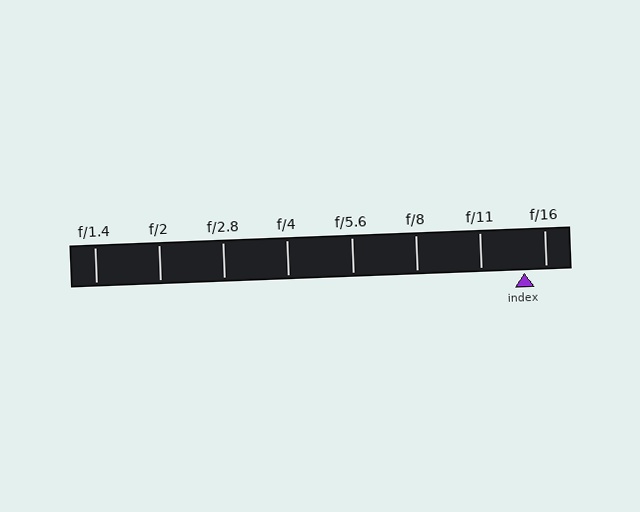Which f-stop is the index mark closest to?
The index mark is closest to f/16.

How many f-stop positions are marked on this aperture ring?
There are 8 f-stop positions marked.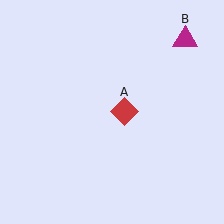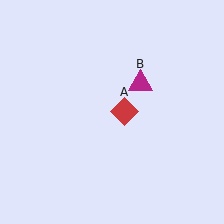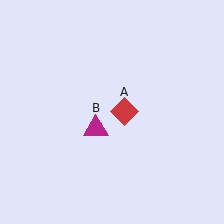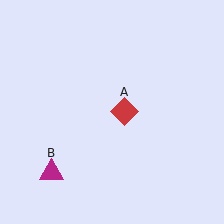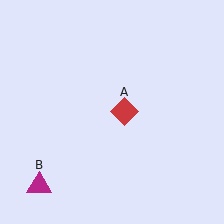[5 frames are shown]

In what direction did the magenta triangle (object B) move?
The magenta triangle (object B) moved down and to the left.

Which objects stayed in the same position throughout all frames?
Red diamond (object A) remained stationary.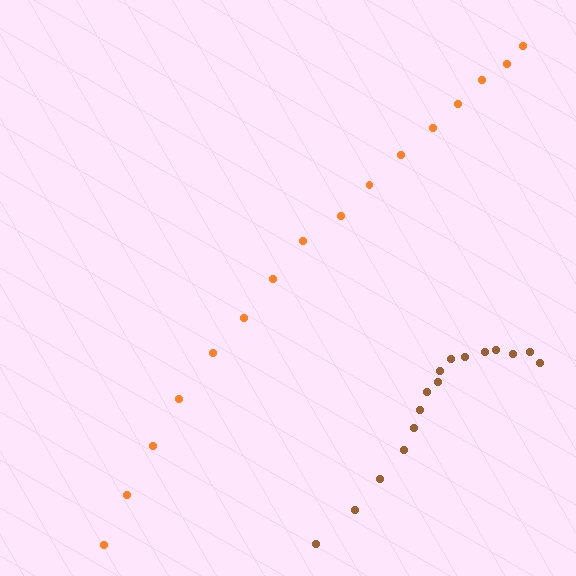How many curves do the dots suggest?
There are 2 distinct paths.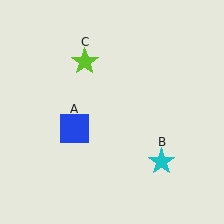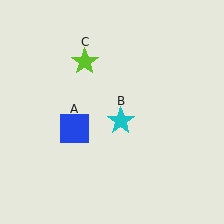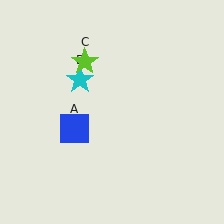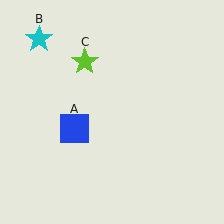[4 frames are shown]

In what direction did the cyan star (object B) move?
The cyan star (object B) moved up and to the left.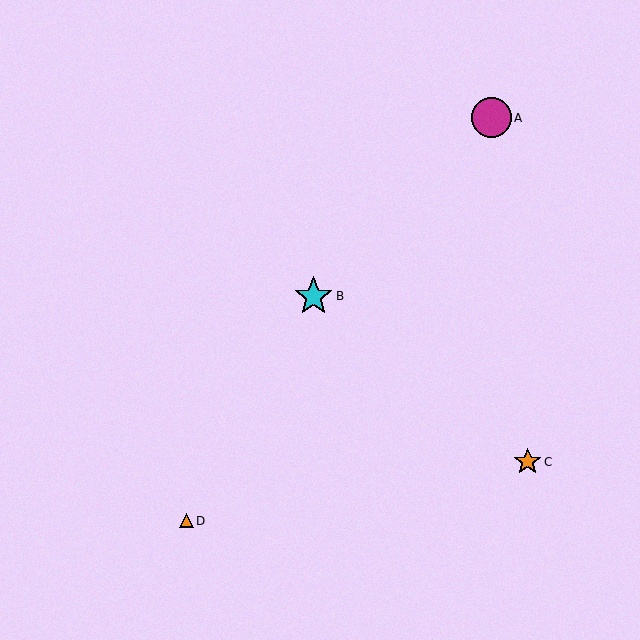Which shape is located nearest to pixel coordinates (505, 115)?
The magenta circle (labeled A) at (491, 118) is nearest to that location.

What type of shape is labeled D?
Shape D is an orange triangle.